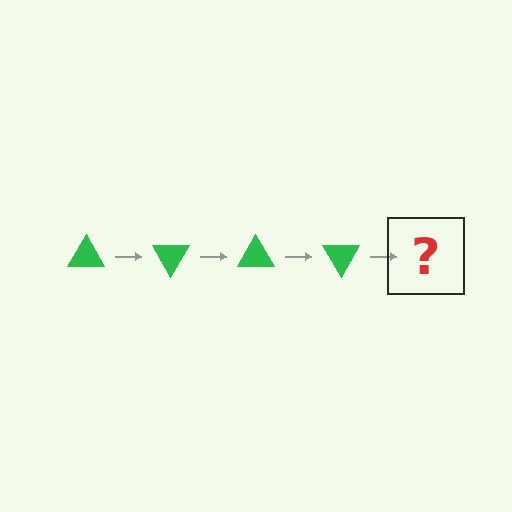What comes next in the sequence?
The next element should be a green triangle rotated 240 degrees.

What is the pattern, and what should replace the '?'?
The pattern is that the triangle rotates 60 degrees each step. The '?' should be a green triangle rotated 240 degrees.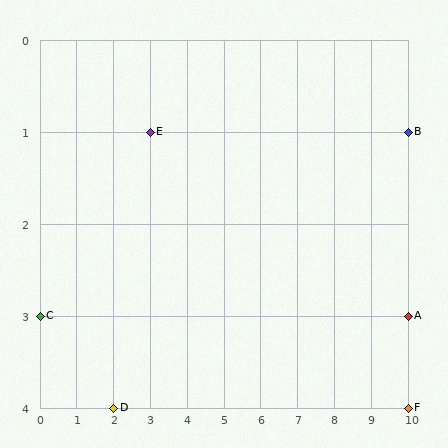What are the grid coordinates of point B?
Point B is at grid coordinates (10, 1).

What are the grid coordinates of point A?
Point A is at grid coordinates (10, 3).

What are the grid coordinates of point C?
Point C is at grid coordinates (0, 3).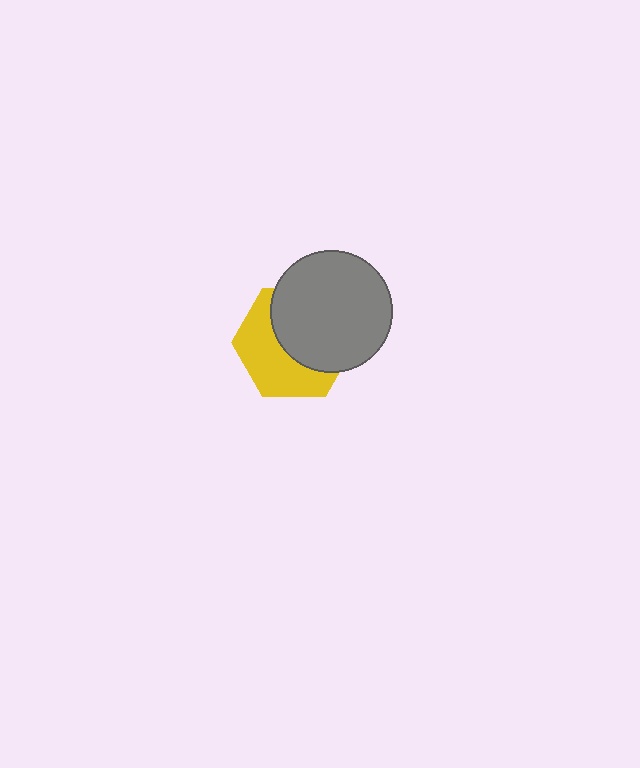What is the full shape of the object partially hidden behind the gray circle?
The partially hidden object is a yellow hexagon.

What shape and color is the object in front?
The object in front is a gray circle.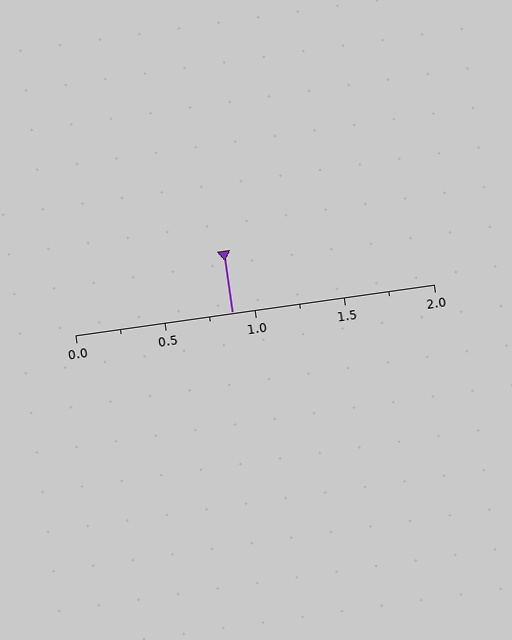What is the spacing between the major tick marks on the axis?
The major ticks are spaced 0.5 apart.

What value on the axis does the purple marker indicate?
The marker indicates approximately 0.88.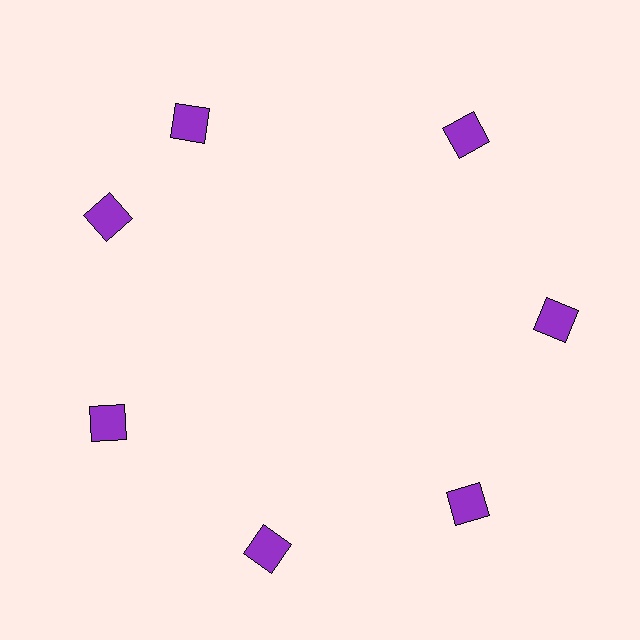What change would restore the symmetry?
The symmetry would be restored by rotating it back into even spacing with its neighbors so that all 7 diamonds sit at equal angles and equal distance from the center.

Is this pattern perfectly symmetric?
No. The 7 purple diamonds are arranged in a ring, but one element near the 12 o'clock position is rotated out of alignment along the ring, breaking the 7-fold rotational symmetry.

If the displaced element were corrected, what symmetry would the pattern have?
It would have 7-fold rotational symmetry — the pattern would map onto itself every 51 degrees.